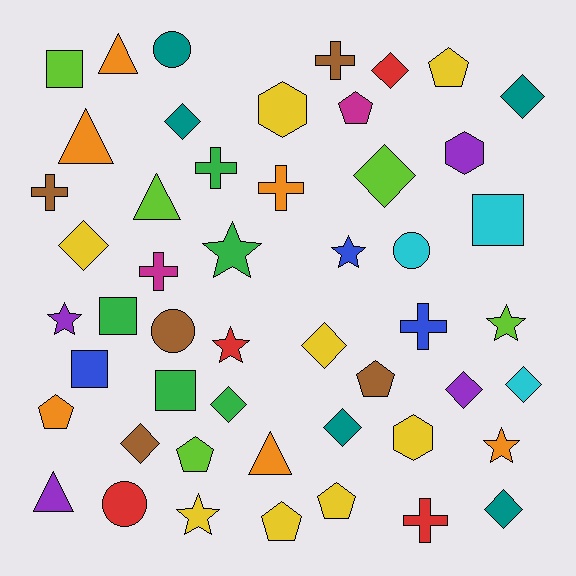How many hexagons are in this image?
There are 3 hexagons.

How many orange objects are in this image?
There are 6 orange objects.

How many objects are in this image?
There are 50 objects.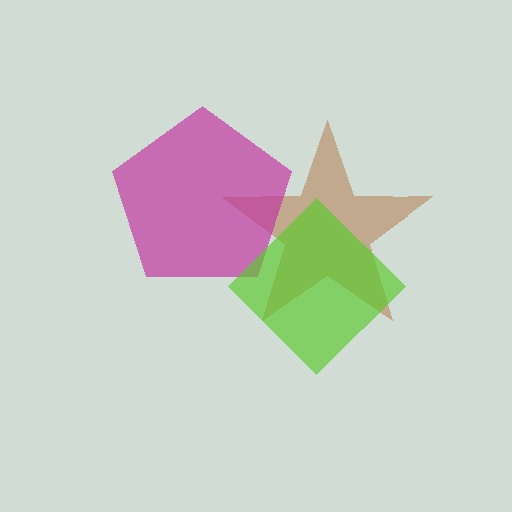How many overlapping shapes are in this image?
There are 3 overlapping shapes in the image.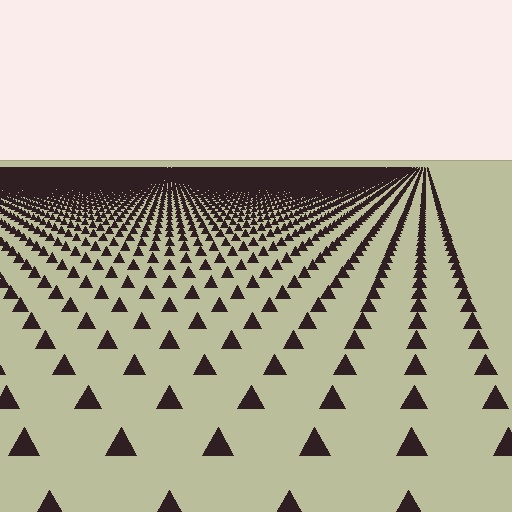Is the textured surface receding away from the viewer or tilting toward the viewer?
The surface is receding away from the viewer. Texture elements get smaller and denser toward the top.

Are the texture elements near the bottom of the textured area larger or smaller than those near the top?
Larger. Near the bottom, elements are closer to the viewer and appear at a bigger on-screen size.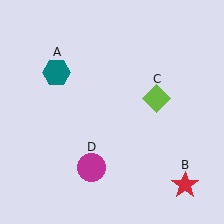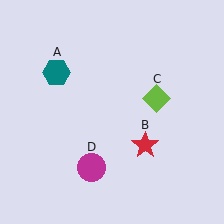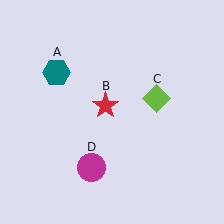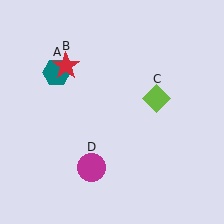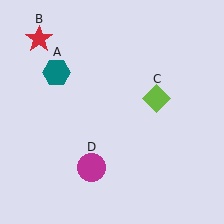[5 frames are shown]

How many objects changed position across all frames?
1 object changed position: red star (object B).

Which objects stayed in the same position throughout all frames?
Teal hexagon (object A) and lime diamond (object C) and magenta circle (object D) remained stationary.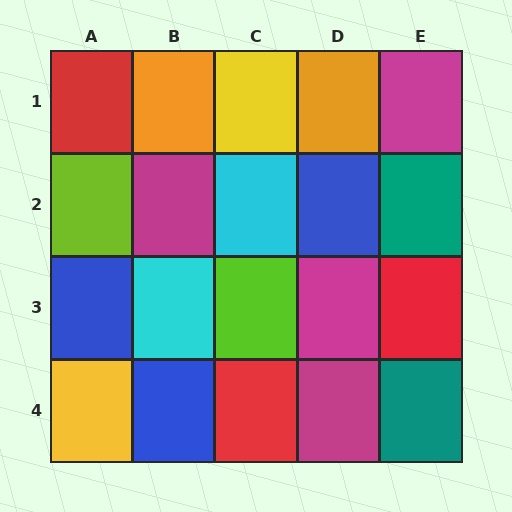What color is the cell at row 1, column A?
Red.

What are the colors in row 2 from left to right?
Lime, magenta, cyan, blue, teal.